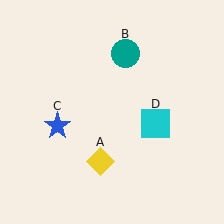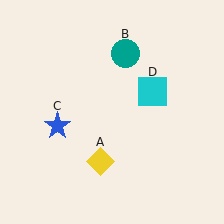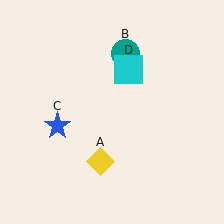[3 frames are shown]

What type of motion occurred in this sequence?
The cyan square (object D) rotated counterclockwise around the center of the scene.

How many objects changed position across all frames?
1 object changed position: cyan square (object D).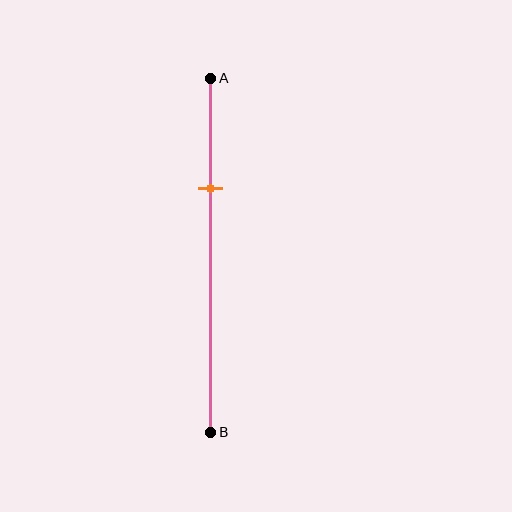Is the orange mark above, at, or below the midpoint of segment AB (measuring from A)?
The orange mark is above the midpoint of segment AB.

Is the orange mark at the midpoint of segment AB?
No, the mark is at about 30% from A, not at the 50% midpoint.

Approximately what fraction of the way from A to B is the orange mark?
The orange mark is approximately 30% of the way from A to B.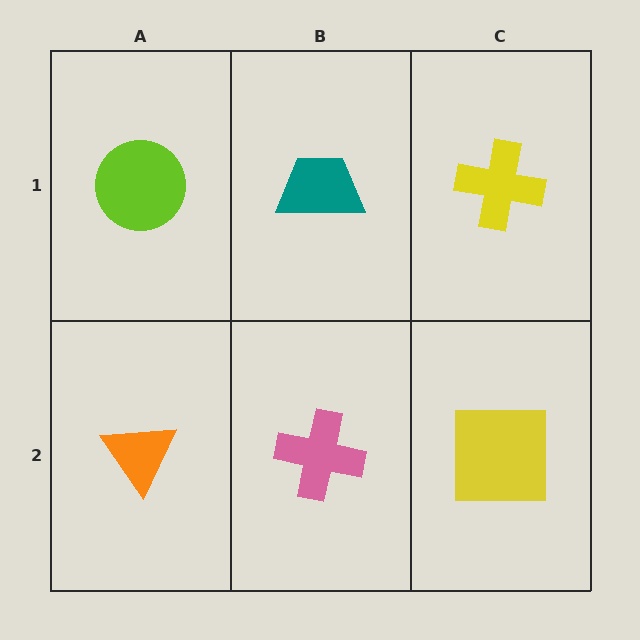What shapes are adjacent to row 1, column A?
An orange triangle (row 2, column A), a teal trapezoid (row 1, column B).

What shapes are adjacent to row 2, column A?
A lime circle (row 1, column A), a pink cross (row 2, column B).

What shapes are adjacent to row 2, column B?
A teal trapezoid (row 1, column B), an orange triangle (row 2, column A), a yellow square (row 2, column C).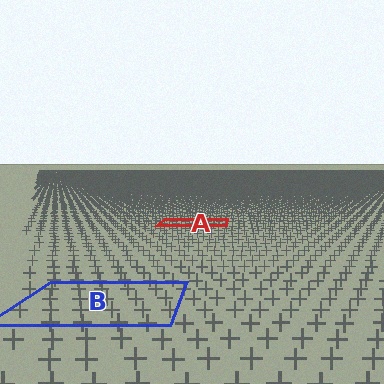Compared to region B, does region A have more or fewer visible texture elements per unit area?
Region A has more texture elements per unit area — they are packed more densely because it is farther away.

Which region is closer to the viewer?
Region B is closer. The texture elements there are larger and more spread out.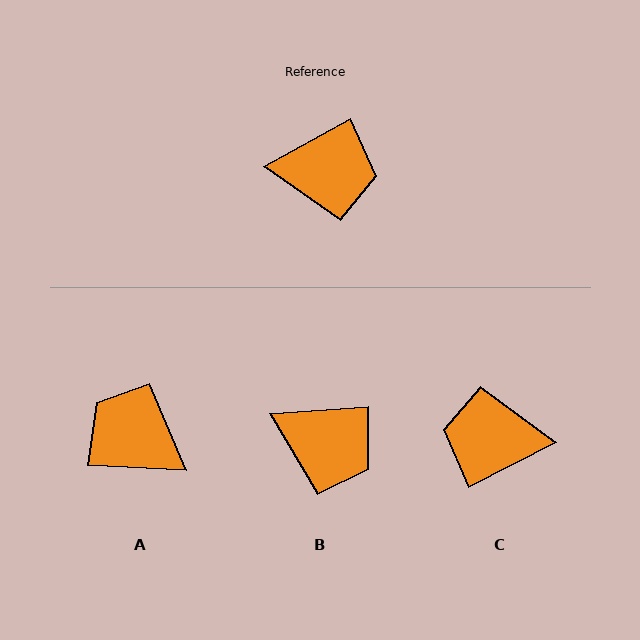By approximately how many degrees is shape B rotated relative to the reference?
Approximately 25 degrees clockwise.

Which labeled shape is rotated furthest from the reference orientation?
C, about 178 degrees away.